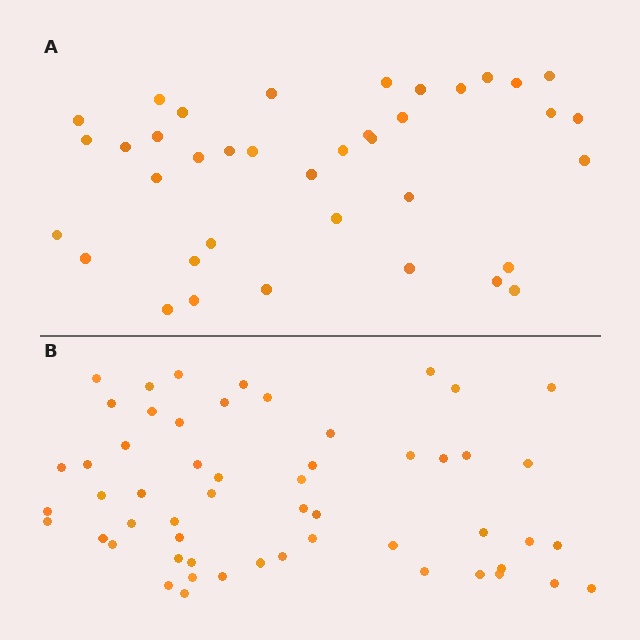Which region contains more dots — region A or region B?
Region B (the bottom region) has more dots.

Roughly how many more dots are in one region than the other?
Region B has approximately 15 more dots than region A.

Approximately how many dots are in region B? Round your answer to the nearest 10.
About 60 dots. (The exact count is 55, which rounds to 60.)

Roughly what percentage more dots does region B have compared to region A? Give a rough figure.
About 45% more.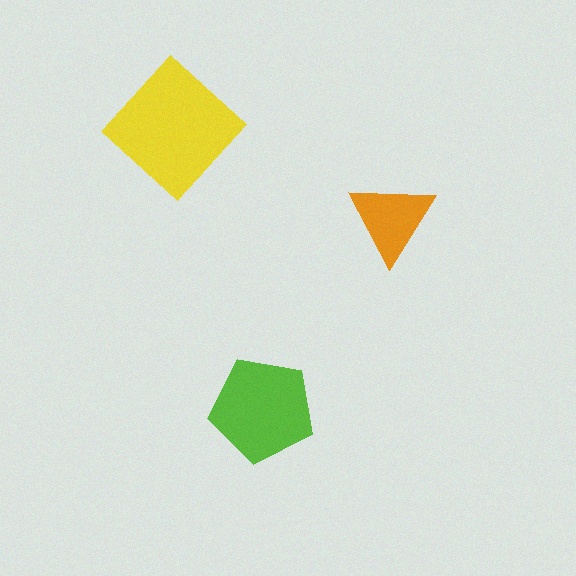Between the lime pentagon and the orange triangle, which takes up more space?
The lime pentagon.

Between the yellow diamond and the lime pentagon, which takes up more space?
The yellow diamond.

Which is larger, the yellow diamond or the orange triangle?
The yellow diamond.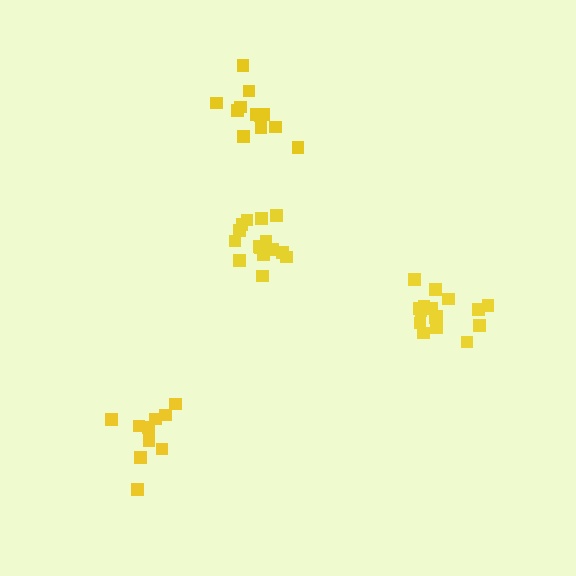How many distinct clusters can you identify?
There are 4 distinct clusters.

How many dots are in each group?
Group 1: 16 dots, Group 2: 12 dots, Group 3: 10 dots, Group 4: 15 dots (53 total).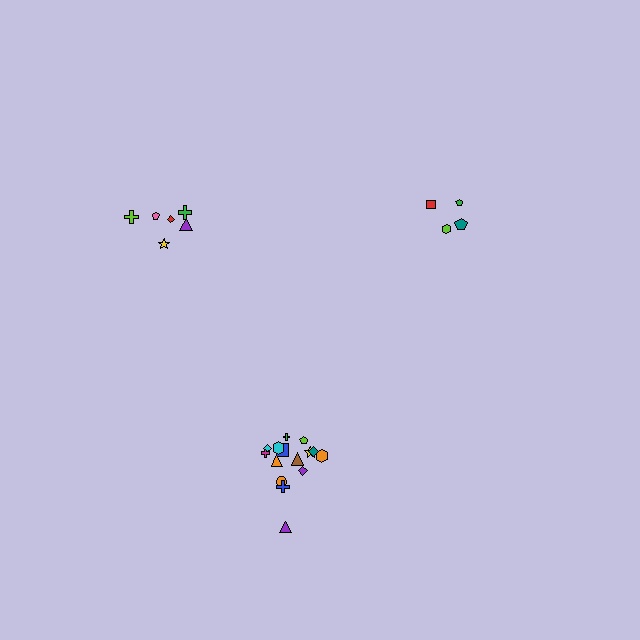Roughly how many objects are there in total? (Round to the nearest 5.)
Roughly 25 objects in total.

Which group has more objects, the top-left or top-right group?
The top-left group.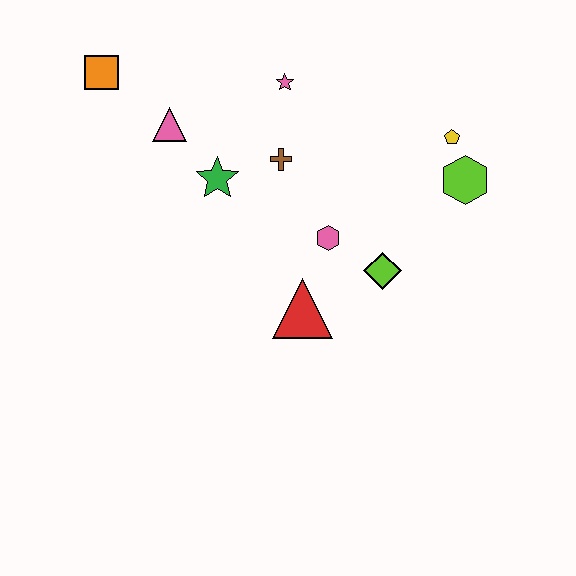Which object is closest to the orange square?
The pink triangle is closest to the orange square.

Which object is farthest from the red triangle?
The orange square is farthest from the red triangle.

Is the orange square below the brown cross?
No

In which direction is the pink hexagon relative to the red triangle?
The pink hexagon is above the red triangle.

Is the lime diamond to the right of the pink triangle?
Yes